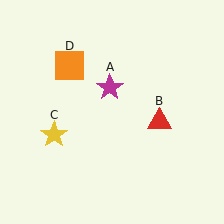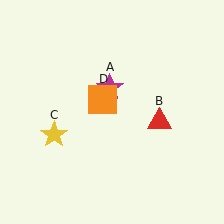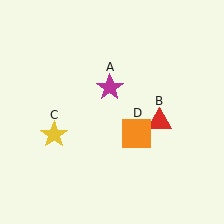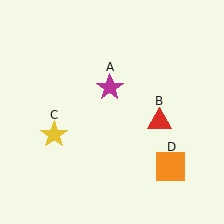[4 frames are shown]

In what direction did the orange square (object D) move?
The orange square (object D) moved down and to the right.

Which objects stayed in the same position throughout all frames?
Magenta star (object A) and red triangle (object B) and yellow star (object C) remained stationary.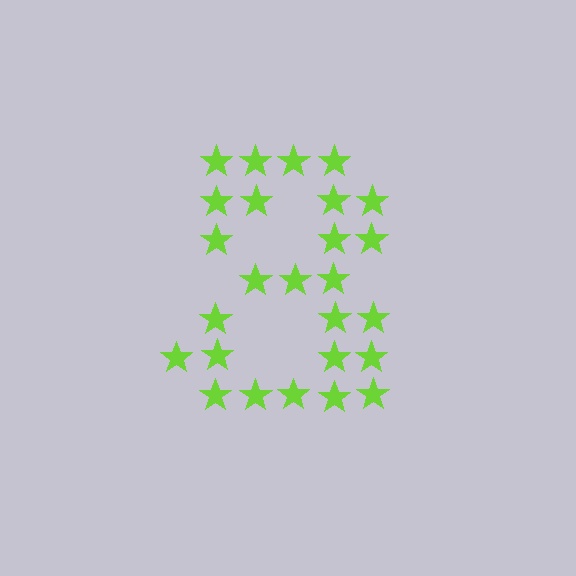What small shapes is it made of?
It is made of small stars.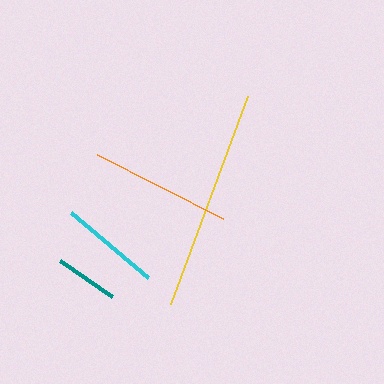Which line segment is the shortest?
The teal line is the shortest at approximately 64 pixels.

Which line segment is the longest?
The yellow line is the longest at approximately 222 pixels.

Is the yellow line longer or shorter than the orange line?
The yellow line is longer than the orange line.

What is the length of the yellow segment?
The yellow segment is approximately 222 pixels long.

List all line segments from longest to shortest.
From longest to shortest: yellow, orange, cyan, teal.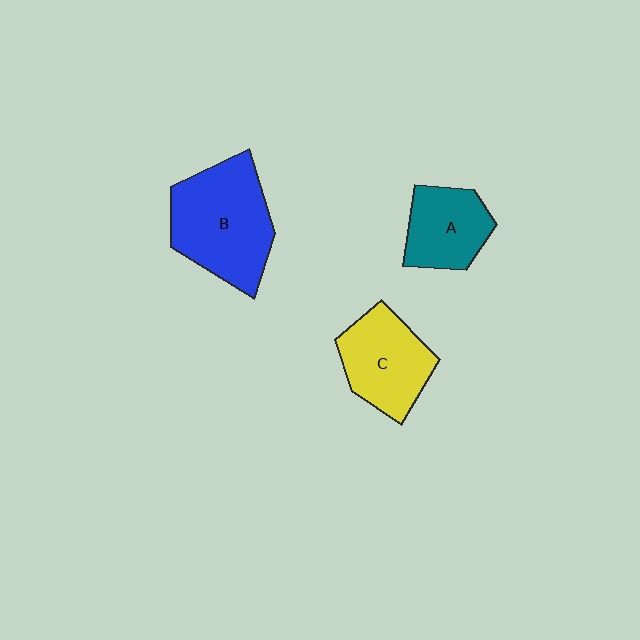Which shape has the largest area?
Shape B (blue).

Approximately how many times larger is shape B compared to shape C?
Approximately 1.4 times.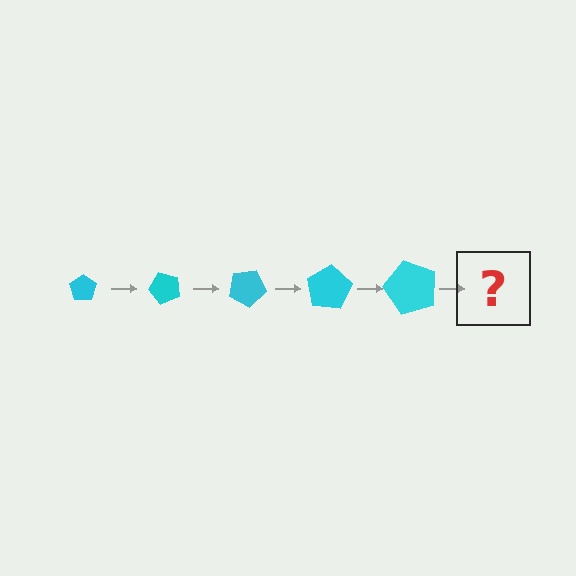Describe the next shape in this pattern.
It should be a pentagon, larger than the previous one and rotated 250 degrees from the start.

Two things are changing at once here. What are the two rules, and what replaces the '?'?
The two rules are that the pentagon grows larger each step and it rotates 50 degrees each step. The '?' should be a pentagon, larger than the previous one and rotated 250 degrees from the start.